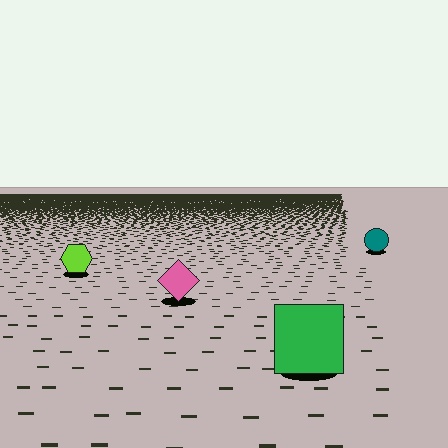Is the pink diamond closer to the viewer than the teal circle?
Yes. The pink diamond is closer — you can tell from the texture gradient: the ground texture is coarser near it.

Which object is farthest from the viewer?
The teal circle is farthest from the viewer. It appears smaller and the ground texture around it is denser.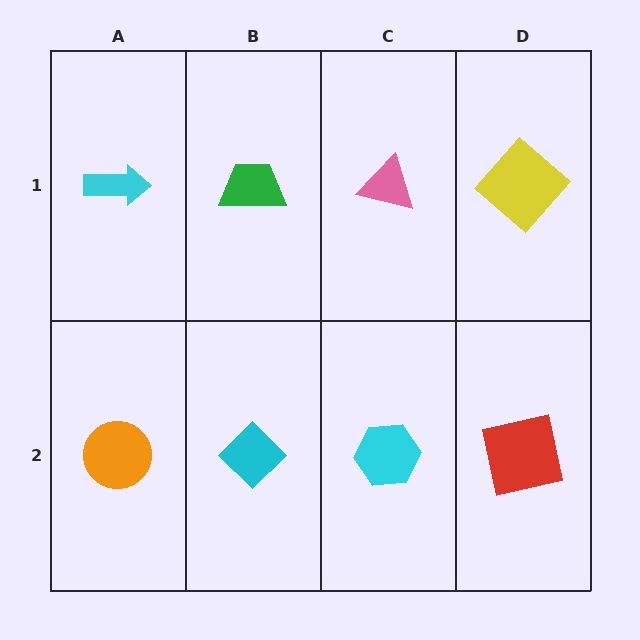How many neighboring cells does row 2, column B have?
3.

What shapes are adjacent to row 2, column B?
A green trapezoid (row 1, column B), an orange circle (row 2, column A), a cyan hexagon (row 2, column C).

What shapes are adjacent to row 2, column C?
A pink triangle (row 1, column C), a cyan diamond (row 2, column B), a red square (row 2, column D).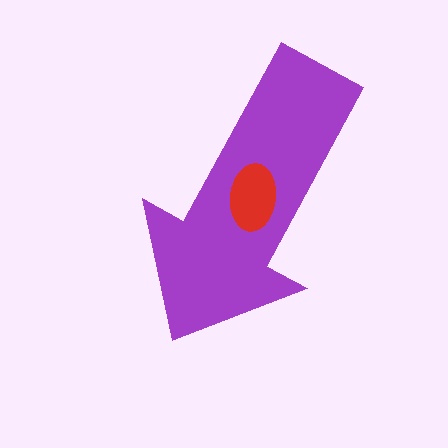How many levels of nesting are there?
2.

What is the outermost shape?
The purple arrow.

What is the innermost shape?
The red ellipse.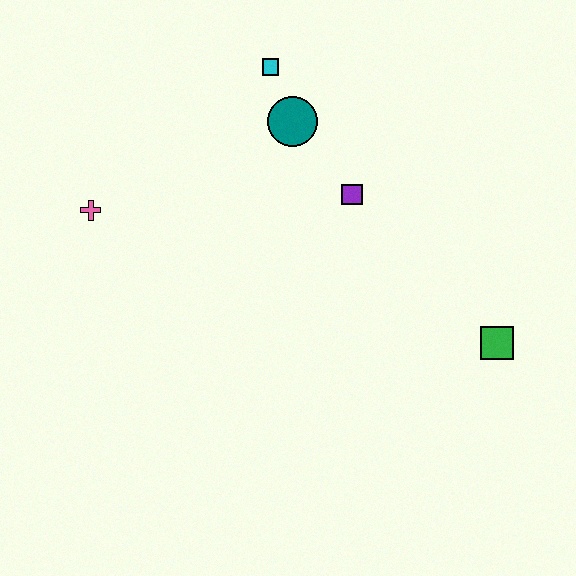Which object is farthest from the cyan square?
The green square is farthest from the cyan square.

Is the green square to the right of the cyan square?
Yes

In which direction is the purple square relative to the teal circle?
The purple square is below the teal circle.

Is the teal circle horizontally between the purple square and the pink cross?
Yes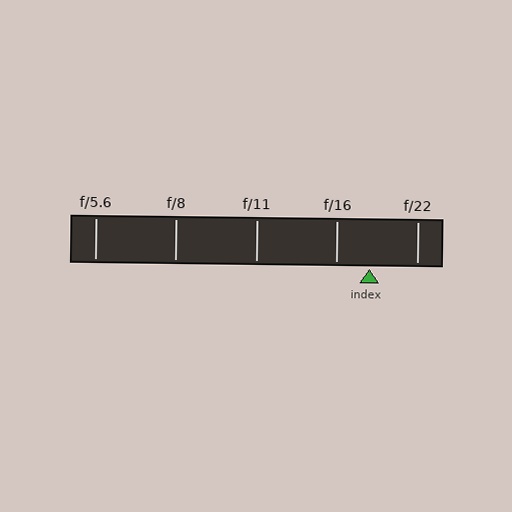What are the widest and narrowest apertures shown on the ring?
The widest aperture shown is f/5.6 and the narrowest is f/22.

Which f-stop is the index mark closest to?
The index mark is closest to f/16.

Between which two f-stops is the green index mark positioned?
The index mark is between f/16 and f/22.